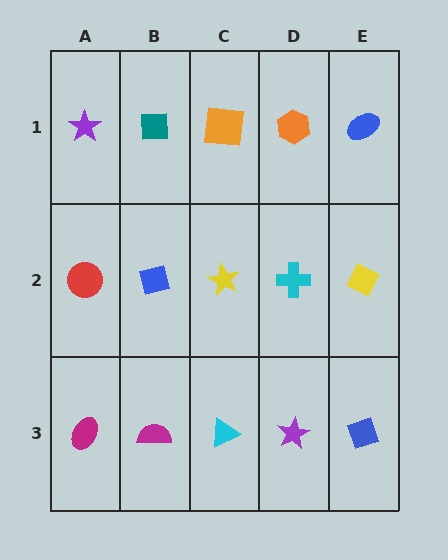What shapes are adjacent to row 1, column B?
A blue square (row 2, column B), a purple star (row 1, column A), an orange square (row 1, column C).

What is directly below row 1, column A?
A red circle.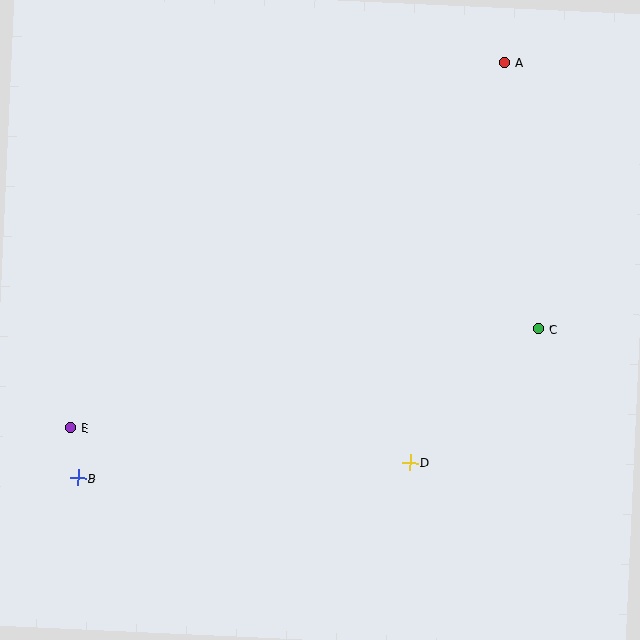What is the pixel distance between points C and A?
The distance between C and A is 269 pixels.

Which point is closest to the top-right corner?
Point A is closest to the top-right corner.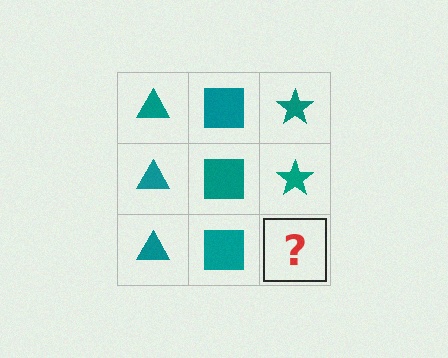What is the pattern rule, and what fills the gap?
The rule is that each column has a consistent shape. The gap should be filled with a teal star.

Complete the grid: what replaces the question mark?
The question mark should be replaced with a teal star.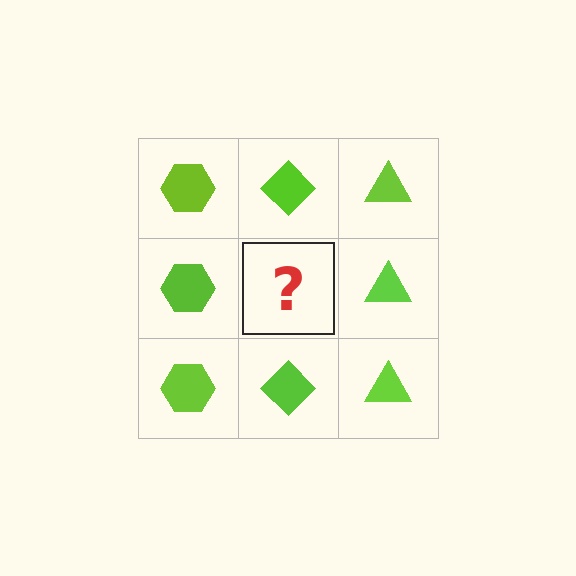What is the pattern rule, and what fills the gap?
The rule is that each column has a consistent shape. The gap should be filled with a lime diamond.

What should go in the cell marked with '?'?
The missing cell should contain a lime diamond.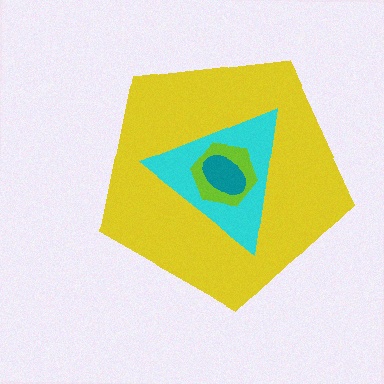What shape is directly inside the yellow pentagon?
The cyan triangle.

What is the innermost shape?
The teal ellipse.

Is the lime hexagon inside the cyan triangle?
Yes.